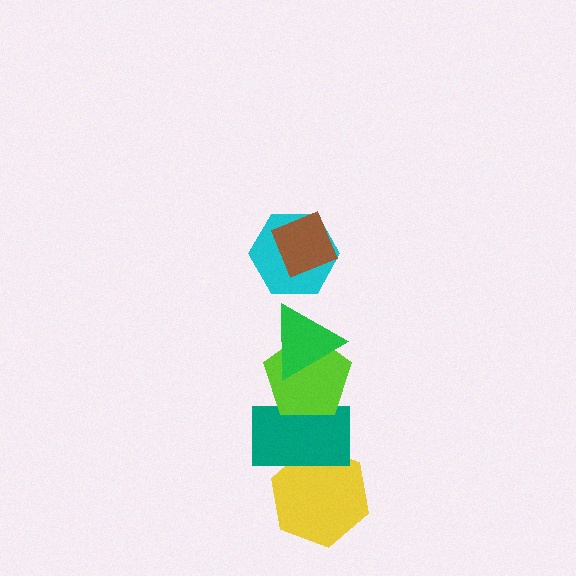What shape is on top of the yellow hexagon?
The teal rectangle is on top of the yellow hexagon.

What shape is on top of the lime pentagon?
The green triangle is on top of the lime pentagon.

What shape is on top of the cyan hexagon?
The brown diamond is on top of the cyan hexagon.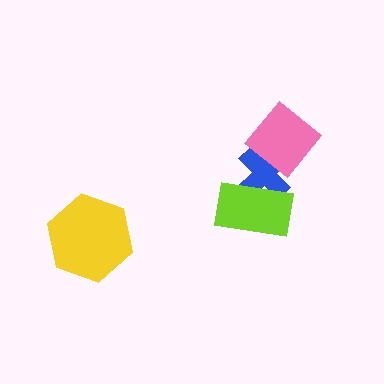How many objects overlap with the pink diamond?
1 object overlaps with the pink diamond.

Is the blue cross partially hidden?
Yes, it is partially covered by another shape.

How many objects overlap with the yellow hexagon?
0 objects overlap with the yellow hexagon.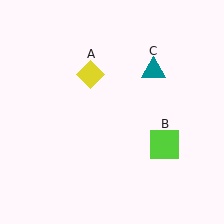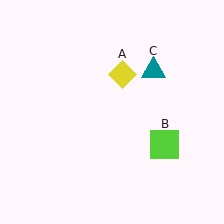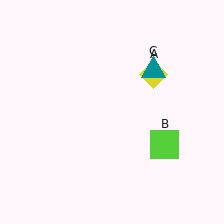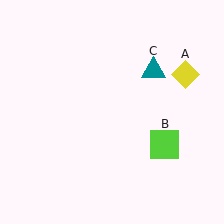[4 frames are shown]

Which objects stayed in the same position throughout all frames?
Lime square (object B) and teal triangle (object C) remained stationary.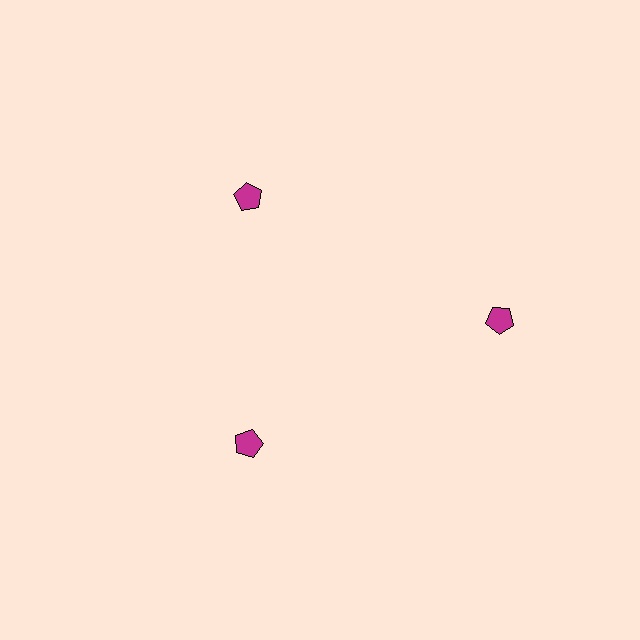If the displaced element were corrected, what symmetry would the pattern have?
It would have 3-fold rotational symmetry — the pattern would map onto itself every 120 degrees.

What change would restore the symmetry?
The symmetry would be restored by moving it inward, back onto the ring so that all 3 pentagons sit at equal angles and equal distance from the center.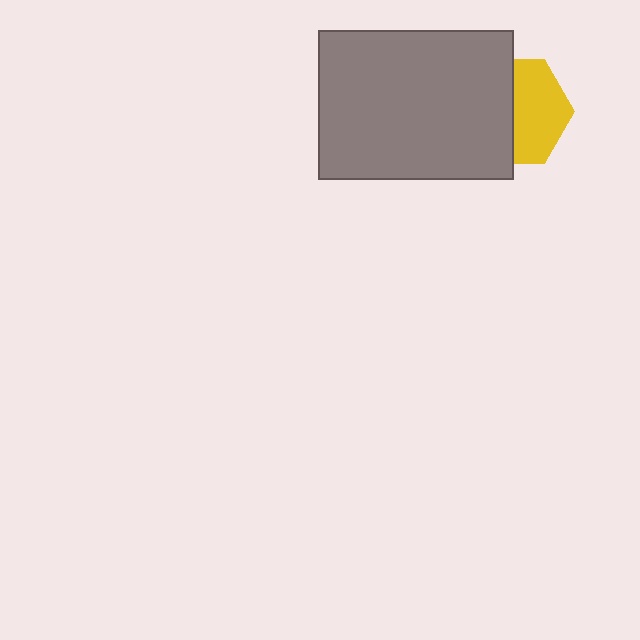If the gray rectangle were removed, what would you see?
You would see the complete yellow hexagon.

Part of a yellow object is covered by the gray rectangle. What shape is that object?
It is a hexagon.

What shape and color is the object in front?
The object in front is a gray rectangle.